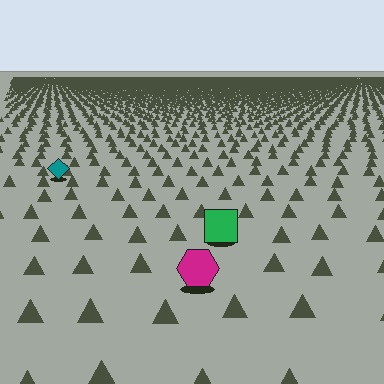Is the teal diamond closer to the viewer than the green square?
No. The green square is closer — you can tell from the texture gradient: the ground texture is coarser near it.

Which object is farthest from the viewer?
The teal diamond is farthest from the viewer. It appears smaller and the ground texture around it is denser.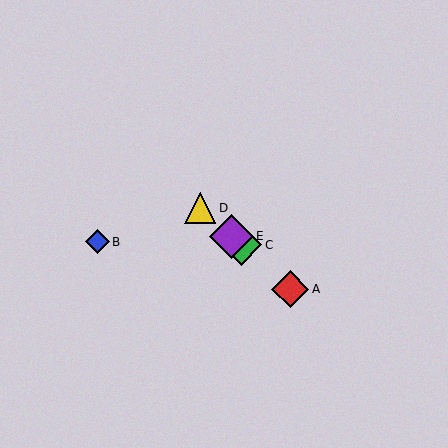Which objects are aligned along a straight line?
Objects A, C, D, E are aligned along a straight line.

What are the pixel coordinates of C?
Object C is at (241, 245).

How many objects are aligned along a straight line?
4 objects (A, C, D, E) are aligned along a straight line.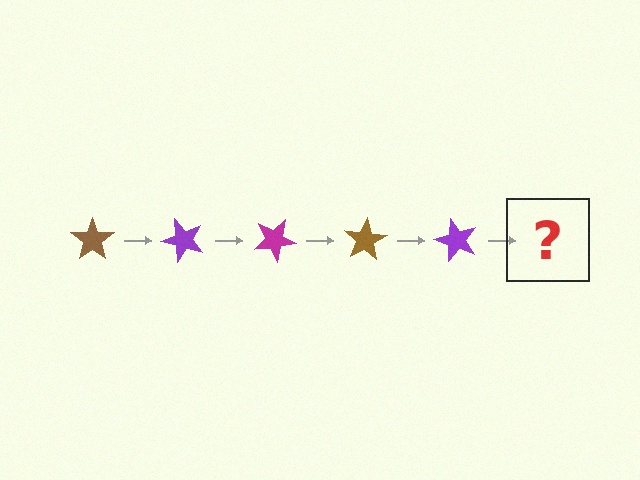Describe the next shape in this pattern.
It should be a magenta star, rotated 250 degrees from the start.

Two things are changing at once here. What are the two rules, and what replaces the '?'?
The two rules are that it rotates 50 degrees each step and the color cycles through brown, purple, and magenta. The '?' should be a magenta star, rotated 250 degrees from the start.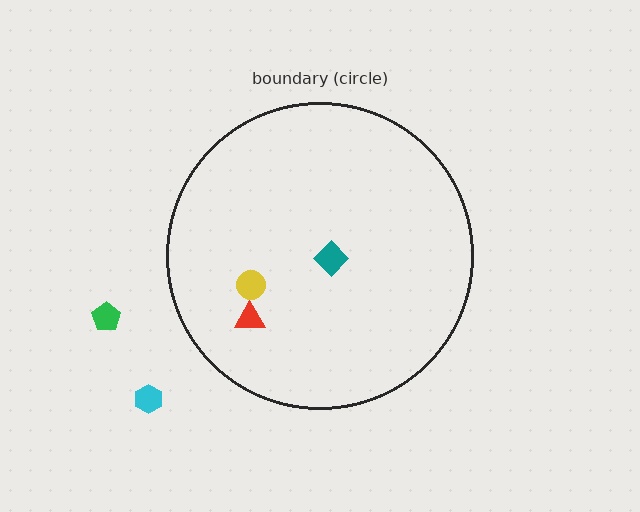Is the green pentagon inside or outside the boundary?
Outside.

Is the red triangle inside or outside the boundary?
Inside.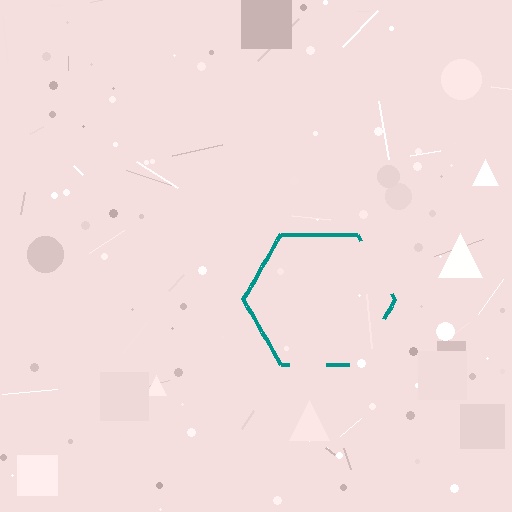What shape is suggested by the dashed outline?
The dashed outline suggests a hexagon.